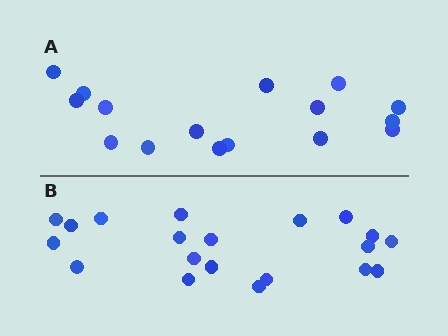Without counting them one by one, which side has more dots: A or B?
Region B (the bottom region) has more dots.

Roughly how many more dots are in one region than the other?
Region B has about 4 more dots than region A.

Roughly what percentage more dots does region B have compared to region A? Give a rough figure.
About 25% more.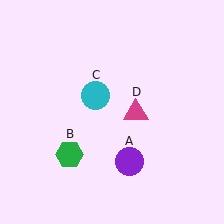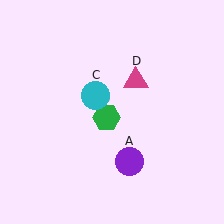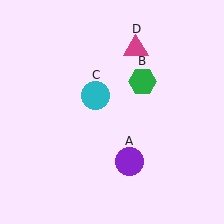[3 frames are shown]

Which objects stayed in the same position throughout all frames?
Purple circle (object A) and cyan circle (object C) remained stationary.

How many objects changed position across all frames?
2 objects changed position: green hexagon (object B), magenta triangle (object D).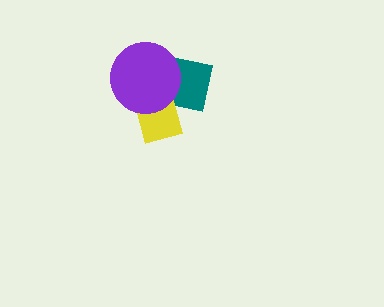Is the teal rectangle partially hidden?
Yes, it is partially covered by another shape.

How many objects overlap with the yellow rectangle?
2 objects overlap with the yellow rectangle.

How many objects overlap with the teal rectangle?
2 objects overlap with the teal rectangle.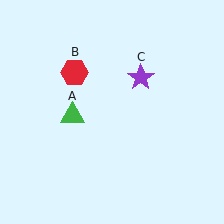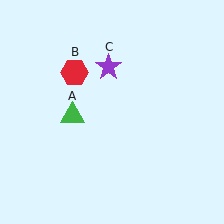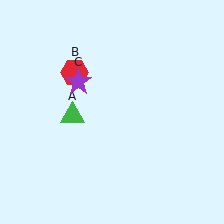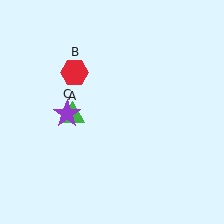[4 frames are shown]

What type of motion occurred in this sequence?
The purple star (object C) rotated counterclockwise around the center of the scene.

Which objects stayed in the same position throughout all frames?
Green triangle (object A) and red hexagon (object B) remained stationary.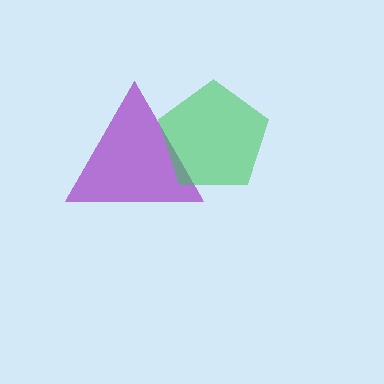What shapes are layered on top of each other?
The layered shapes are: a purple triangle, a green pentagon.